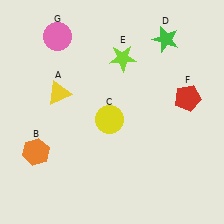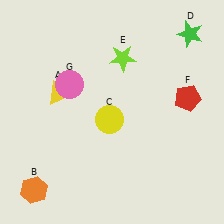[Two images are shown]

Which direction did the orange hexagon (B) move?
The orange hexagon (B) moved down.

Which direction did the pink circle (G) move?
The pink circle (G) moved down.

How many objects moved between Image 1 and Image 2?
3 objects moved between the two images.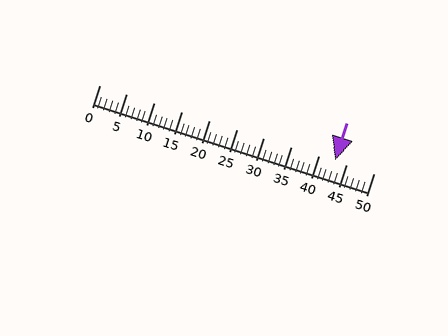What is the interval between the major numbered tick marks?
The major tick marks are spaced 5 units apart.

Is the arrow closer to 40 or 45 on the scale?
The arrow is closer to 45.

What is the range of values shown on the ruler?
The ruler shows values from 0 to 50.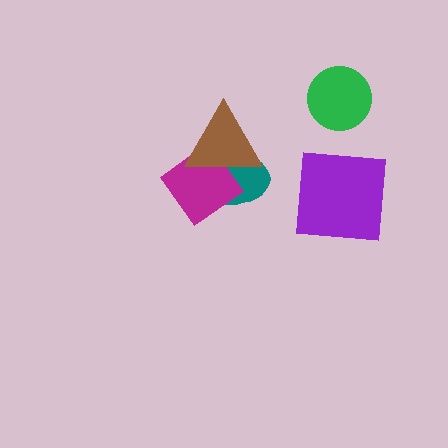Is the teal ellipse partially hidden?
Yes, it is partially covered by another shape.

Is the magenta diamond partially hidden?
Yes, it is partially covered by another shape.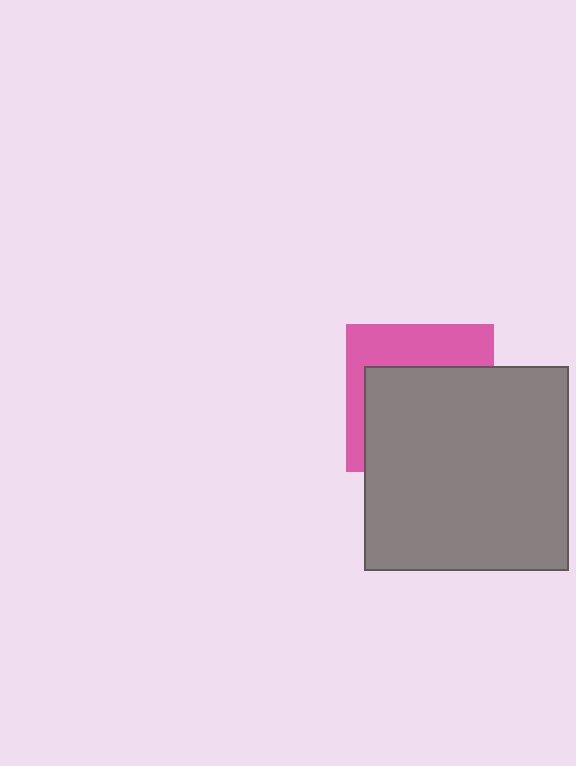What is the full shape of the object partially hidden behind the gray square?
The partially hidden object is a pink square.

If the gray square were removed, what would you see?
You would see the complete pink square.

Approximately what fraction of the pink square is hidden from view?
Roughly 63% of the pink square is hidden behind the gray square.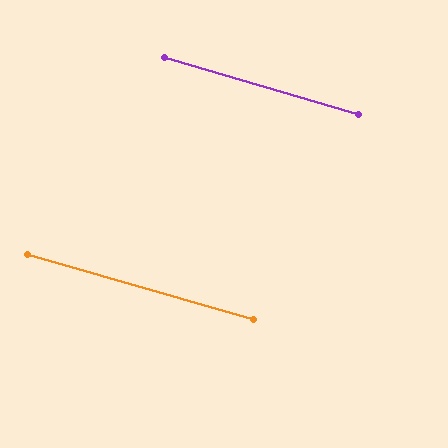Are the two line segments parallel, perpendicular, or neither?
Parallel — their directions differ by only 0.4°.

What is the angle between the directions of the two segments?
Approximately 0 degrees.